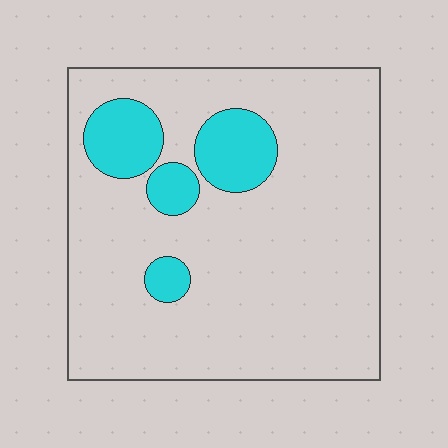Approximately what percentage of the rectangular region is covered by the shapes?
Approximately 15%.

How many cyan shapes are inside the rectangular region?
4.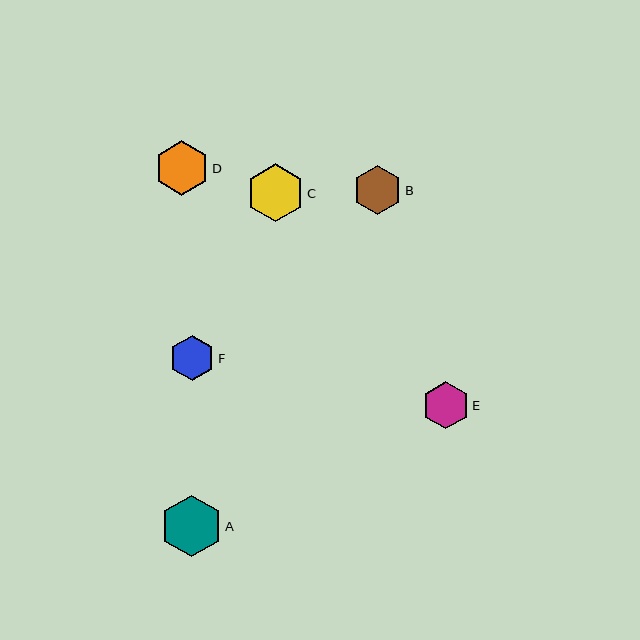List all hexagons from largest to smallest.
From largest to smallest: A, C, D, B, E, F.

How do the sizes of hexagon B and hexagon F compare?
Hexagon B and hexagon F are approximately the same size.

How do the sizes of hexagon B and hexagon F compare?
Hexagon B and hexagon F are approximately the same size.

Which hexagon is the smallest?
Hexagon F is the smallest with a size of approximately 45 pixels.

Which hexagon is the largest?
Hexagon A is the largest with a size of approximately 61 pixels.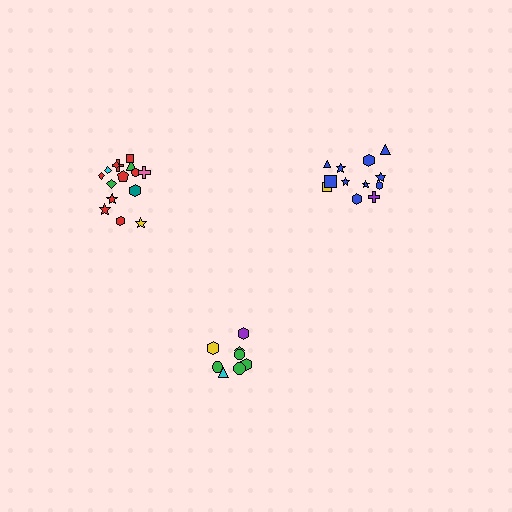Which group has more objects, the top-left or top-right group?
The top-left group.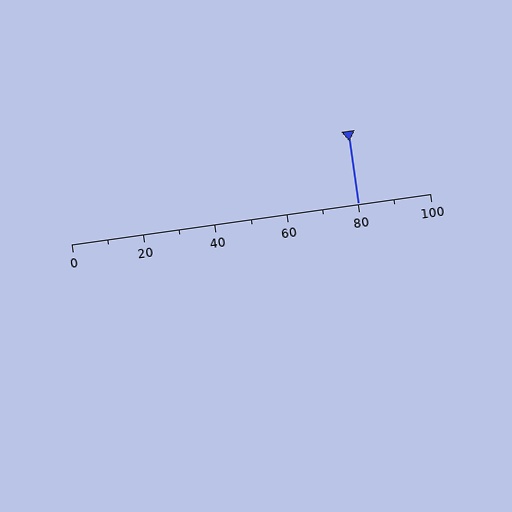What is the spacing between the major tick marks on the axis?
The major ticks are spaced 20 apart.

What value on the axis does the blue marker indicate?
The marker indicates approximately 80.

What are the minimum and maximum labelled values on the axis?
The axis runs from 0 to 100.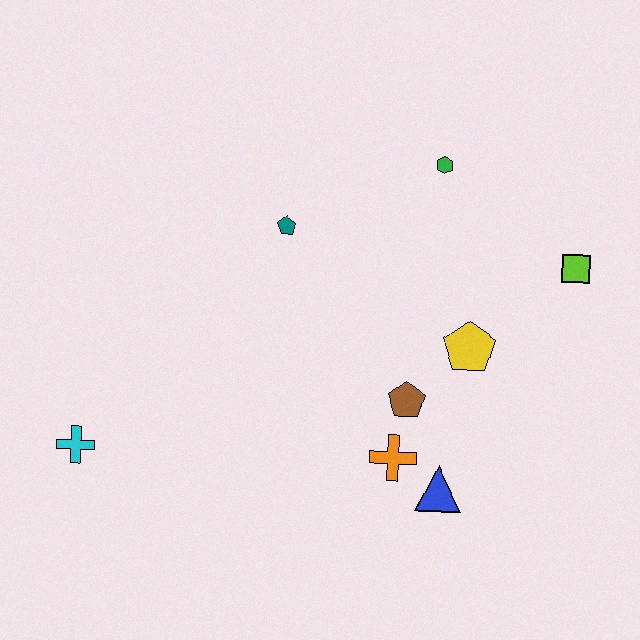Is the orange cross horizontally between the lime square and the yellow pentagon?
No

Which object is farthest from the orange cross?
The cyan cross is farthest from the orange cross.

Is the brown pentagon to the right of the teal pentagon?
Yes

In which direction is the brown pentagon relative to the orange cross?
The brown pentagon is above the orange cross.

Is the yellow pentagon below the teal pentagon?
Yes